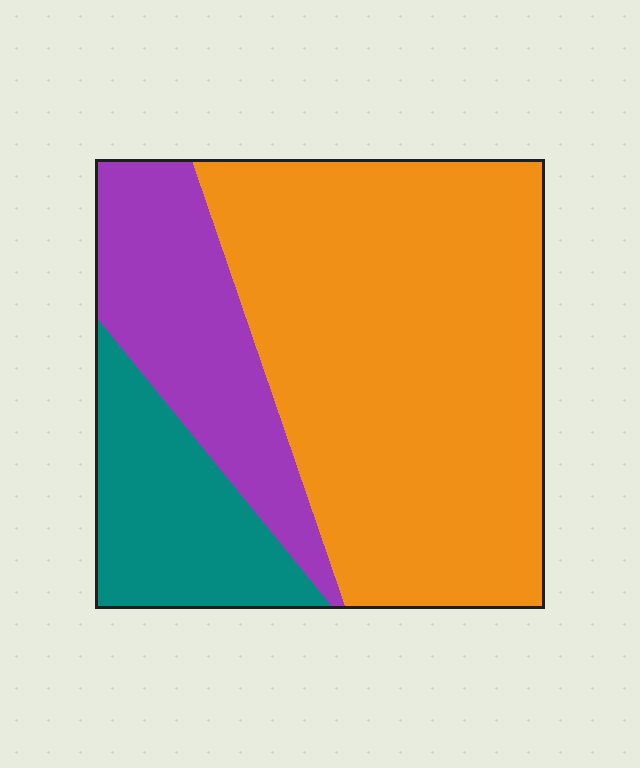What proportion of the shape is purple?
Purple covers roughly 20% of the shape.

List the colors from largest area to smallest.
From largest to smallest: orange, purple, teal.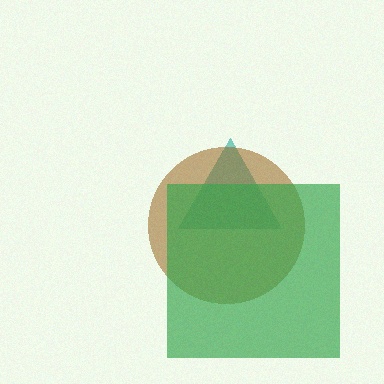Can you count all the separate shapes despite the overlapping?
Yes, there are 3 separate shapes.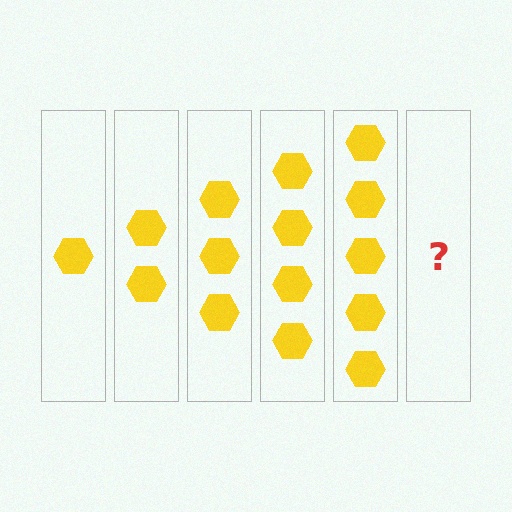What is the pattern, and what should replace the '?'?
The pattern is that each step adds one more hexagon. The '?' should be 6 hexagons.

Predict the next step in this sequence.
The next step is 6 hexagons.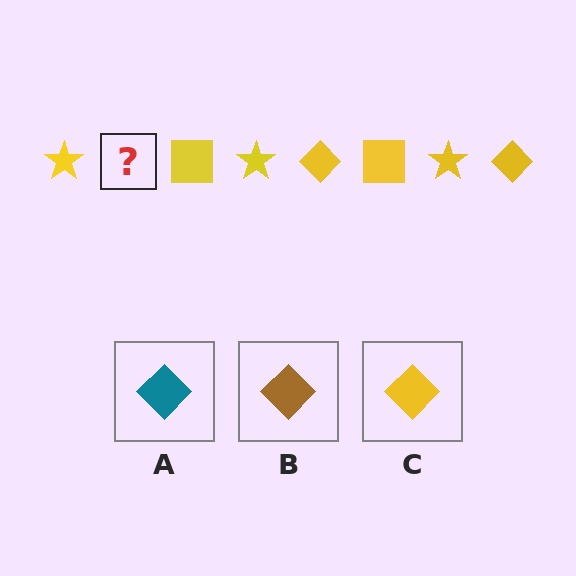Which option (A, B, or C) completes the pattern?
C.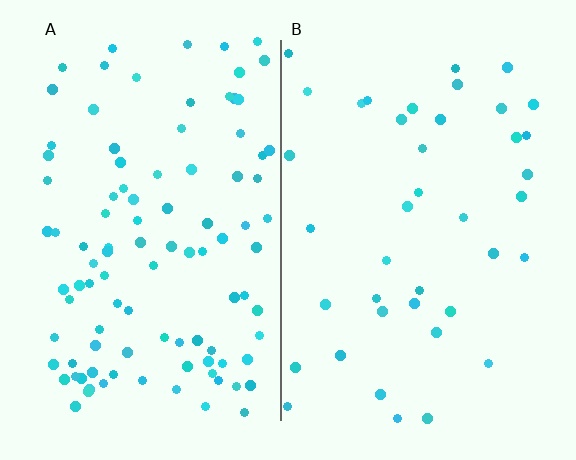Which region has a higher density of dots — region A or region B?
A (the left).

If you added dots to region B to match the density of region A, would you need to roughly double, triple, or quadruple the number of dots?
Approximately triple.